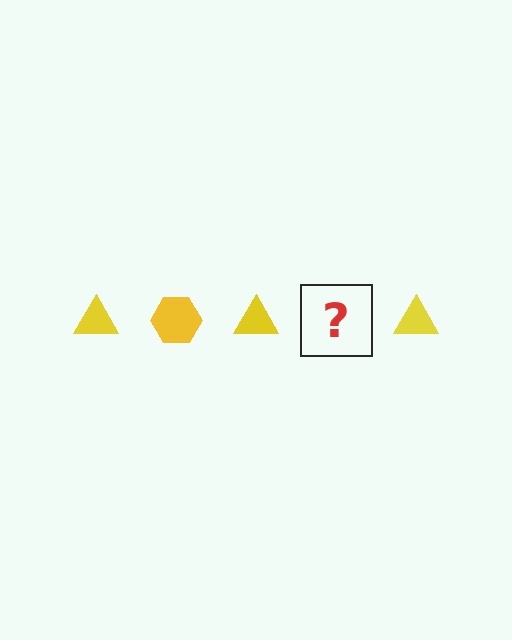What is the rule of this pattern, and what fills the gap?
The rule is that the pattern cycles through triangle, hexagon shapes in yellow. The gap should be filled with a yellow hexagon.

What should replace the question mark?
The question mark should be replaced with a yellow hexagon.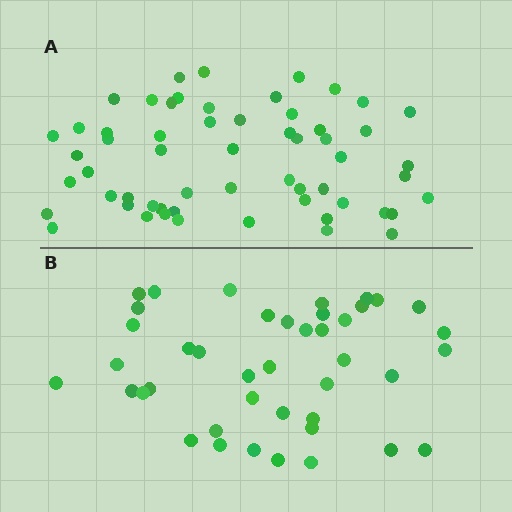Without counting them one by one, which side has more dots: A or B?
Region A (the top region) has more dots.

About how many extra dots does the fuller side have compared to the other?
Region A has approximately 15 more dots than region B.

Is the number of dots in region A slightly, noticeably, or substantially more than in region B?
Region A has noticeably more, but not dramatically so. The ratio is roughly 1.4 to 1.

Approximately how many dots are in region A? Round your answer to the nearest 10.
About 60 dots. (The exact count is 58, which rounds to 60.)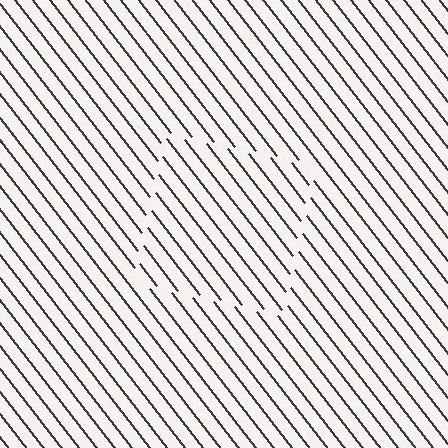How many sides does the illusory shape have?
4 sides — the line-ends trace a square.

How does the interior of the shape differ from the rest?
The interior of the shape contains the same grating, shifted by half a period — the contour is defined by the phase discontinuity where line-ends from the inner and outer gratings abut.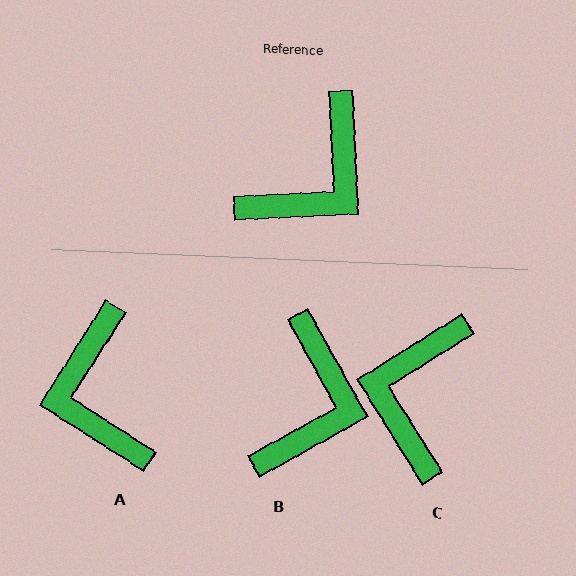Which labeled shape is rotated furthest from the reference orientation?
C, about 151 degrees away.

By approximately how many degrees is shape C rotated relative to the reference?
Approximately 151 degrees clockwise.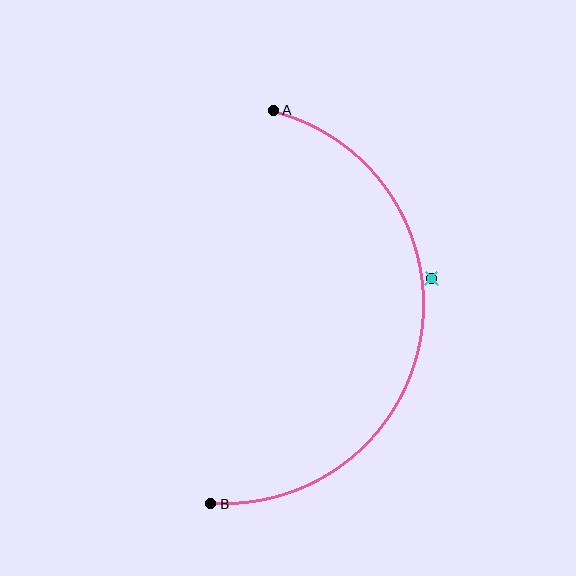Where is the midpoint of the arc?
The arc midpoint is the point on the curve farthest from the straight line joining A and B. It sits to the right of that line.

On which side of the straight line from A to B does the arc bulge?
The arc bulges to the right of the straight line connecting A and B.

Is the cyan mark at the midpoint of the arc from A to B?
No — the cyan mark does not lie on the arc at all. It sits slightly outside the curve.